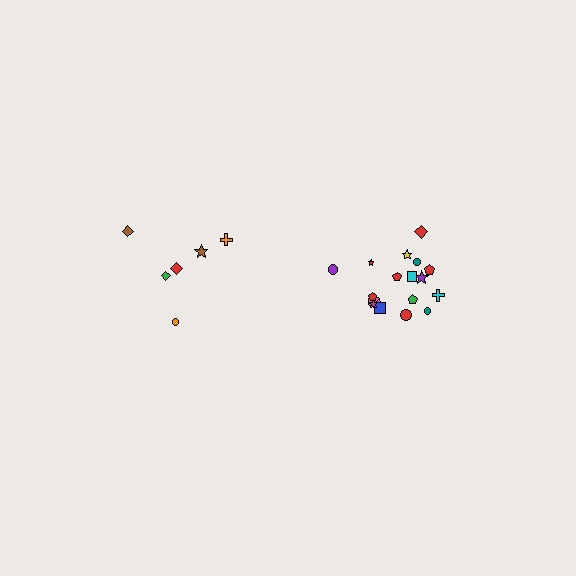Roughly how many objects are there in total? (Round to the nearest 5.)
Roughly 25 objects in total.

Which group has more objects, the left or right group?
The right group.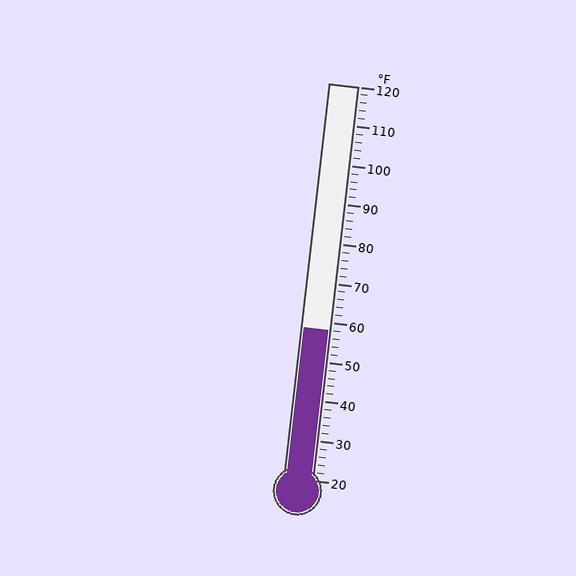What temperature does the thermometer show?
The thermometer shows approximately 58°F.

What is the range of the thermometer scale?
The thermometer scale ranges from 20°F to 120°F.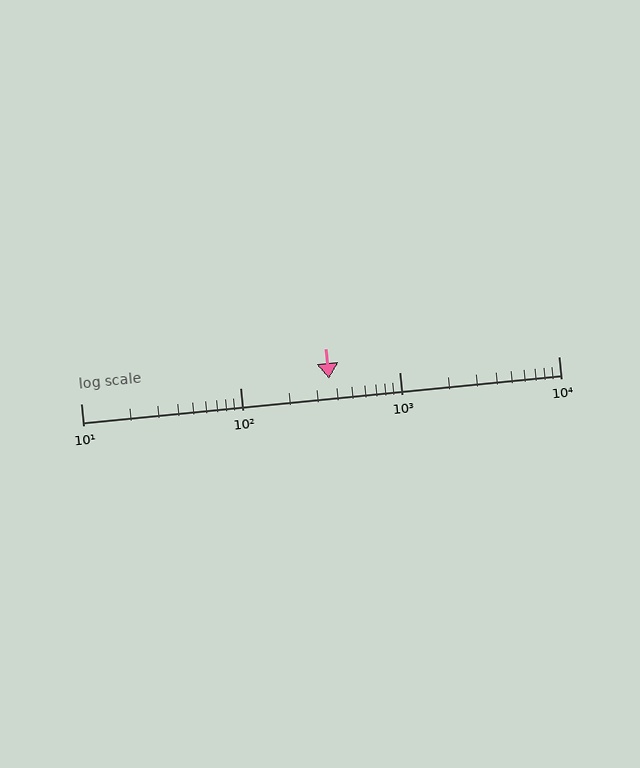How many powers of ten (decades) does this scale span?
The scale spans 3 decades, from 10 to 10000.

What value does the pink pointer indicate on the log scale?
The pointer indicates approximately 360.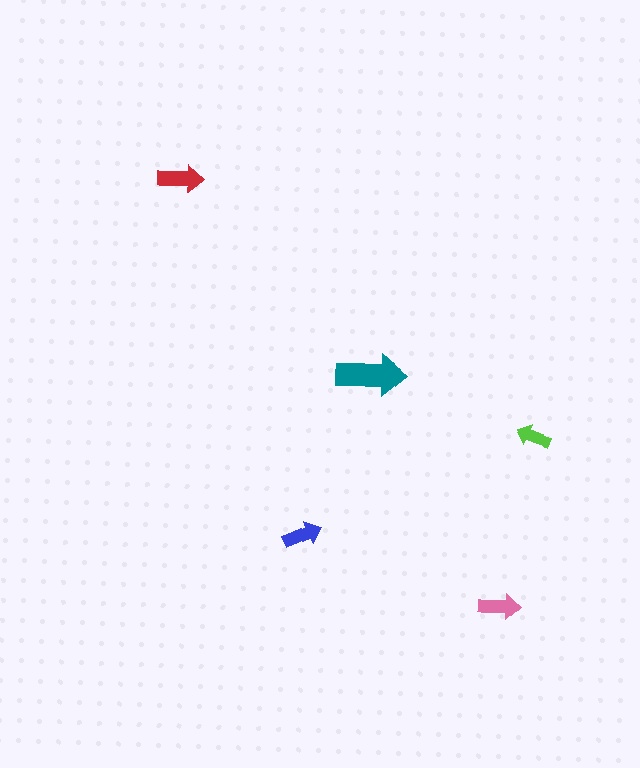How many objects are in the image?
There are 5 objects in the image.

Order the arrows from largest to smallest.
the teal one, the red one, the pink one, the blue one, the lime one.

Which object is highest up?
The red arrow is topmost.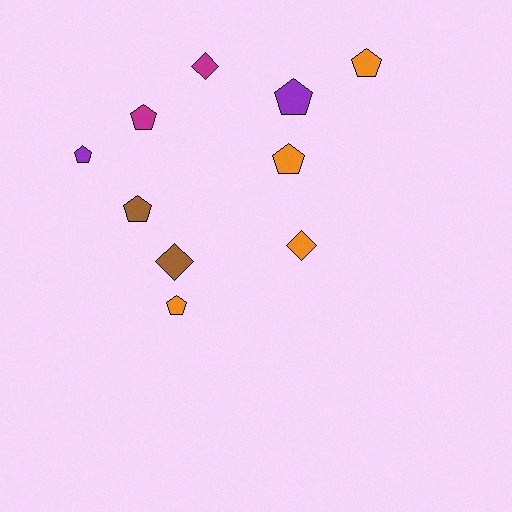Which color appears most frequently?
Orange, with 4 objects.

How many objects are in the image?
There are 10 objects.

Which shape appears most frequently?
Pentagon, with 7 objects.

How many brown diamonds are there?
There is 1 brown diamond.